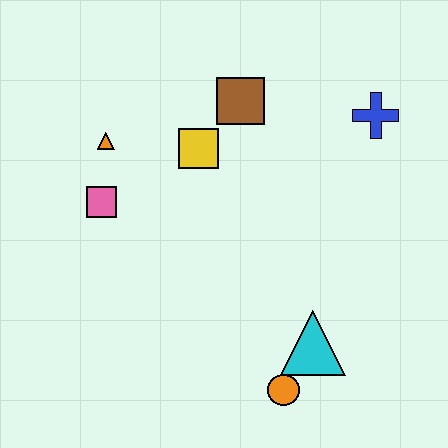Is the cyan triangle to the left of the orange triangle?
No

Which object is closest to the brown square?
The yellow square is closest to the brown square.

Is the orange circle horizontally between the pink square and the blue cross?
Yes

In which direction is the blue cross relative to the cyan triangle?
The blue cross is above the cyan triangle.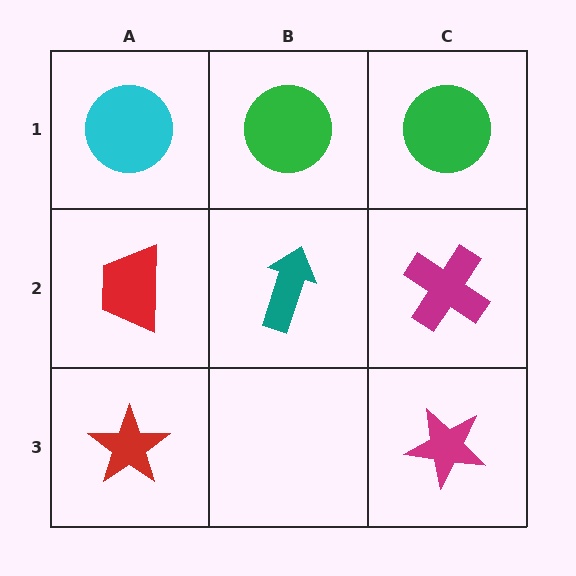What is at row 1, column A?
A cyan circle.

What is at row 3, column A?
A red star.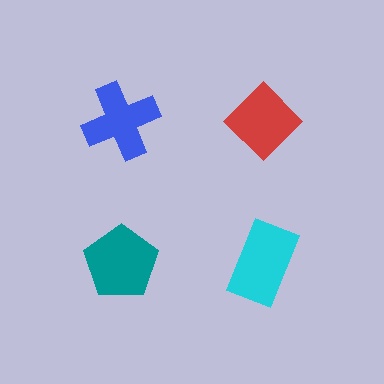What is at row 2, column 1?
A teal pentagon.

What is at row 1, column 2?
A red diamond.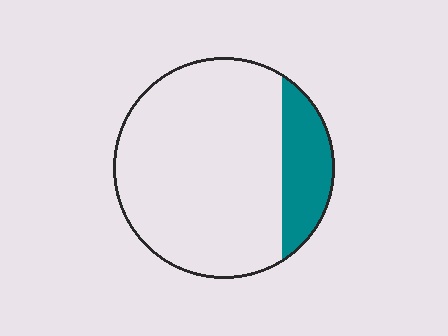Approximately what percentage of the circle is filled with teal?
Approximately 20%.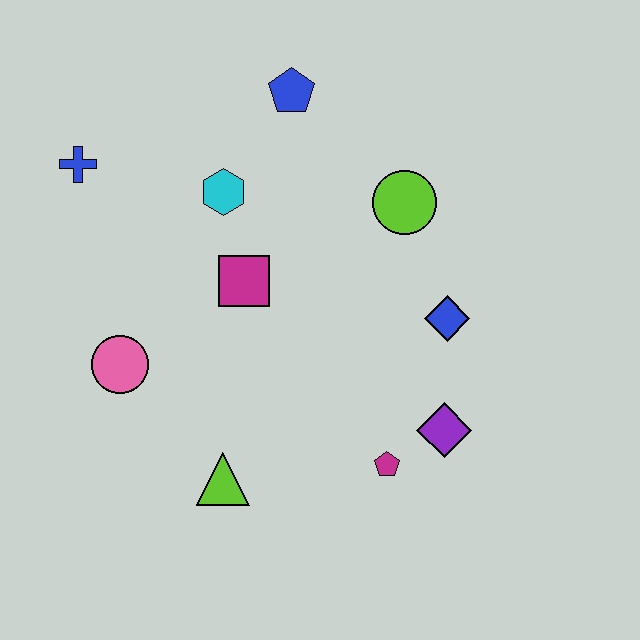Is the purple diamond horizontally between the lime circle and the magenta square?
No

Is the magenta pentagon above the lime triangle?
Yes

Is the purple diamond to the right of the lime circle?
Yes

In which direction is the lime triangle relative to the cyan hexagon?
The lime triangle is below the cyan hexagon.